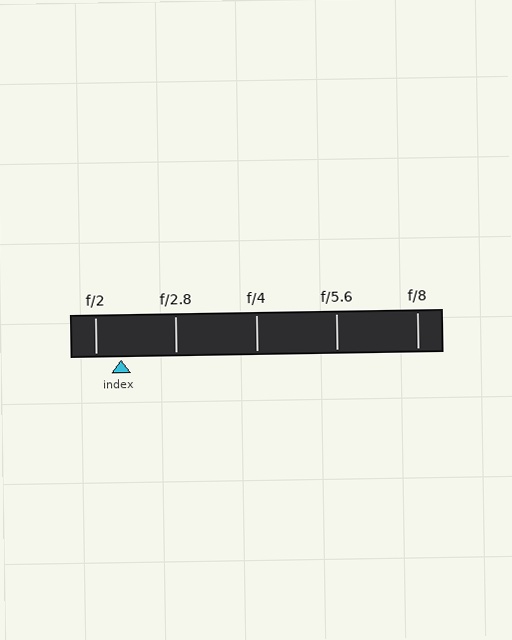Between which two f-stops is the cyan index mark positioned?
The index mark is between f/2 and f/2.8.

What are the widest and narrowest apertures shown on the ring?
The widest aperture shown is f/2 and the narrowest is f/8.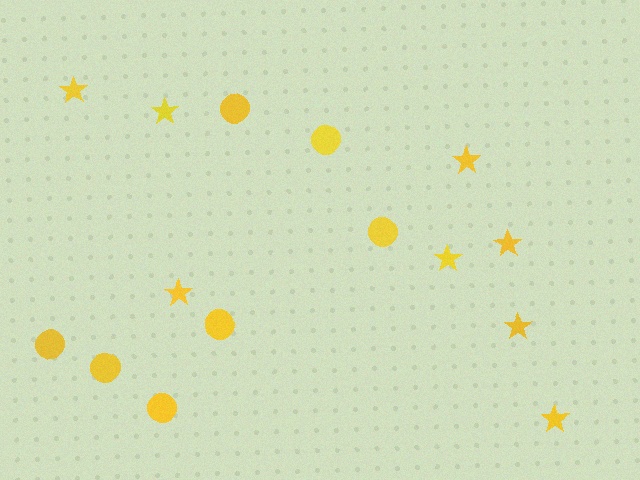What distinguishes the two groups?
There are 2 groups: one group of stars (8) and one group of circles (7).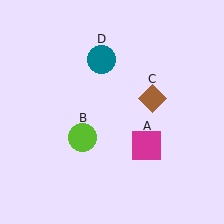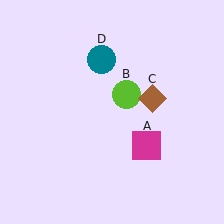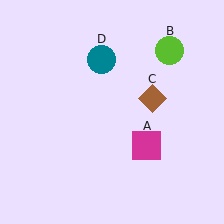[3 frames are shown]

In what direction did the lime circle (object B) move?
The lime circle (object B) moved up and to the right.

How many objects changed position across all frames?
1 object changed position: lime circle (object B).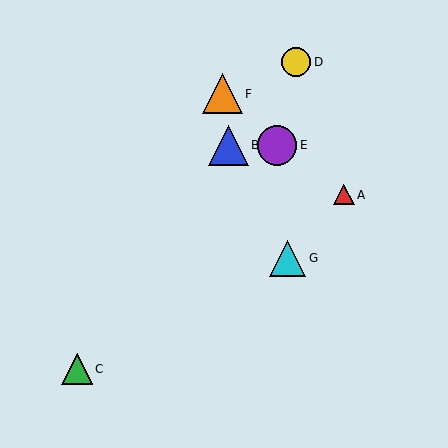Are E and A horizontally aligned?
No, E is at y≈145 and A is at y≈195.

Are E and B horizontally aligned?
Yes, both are at y≈145.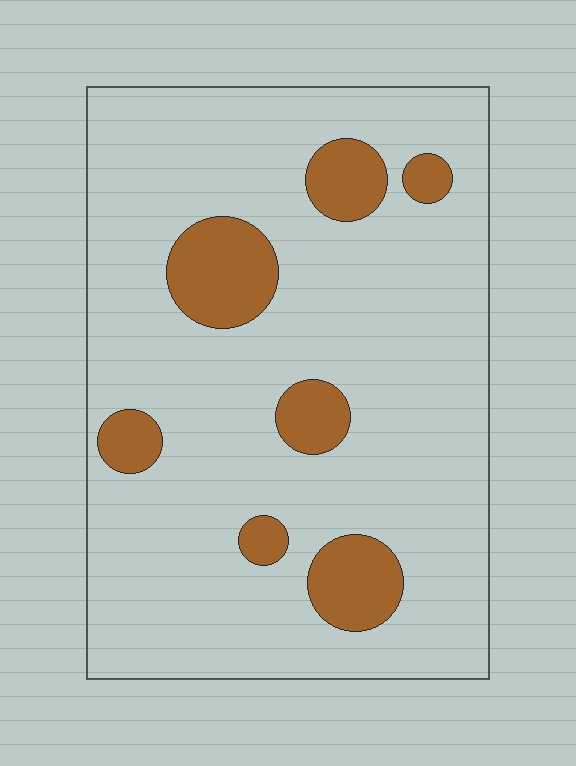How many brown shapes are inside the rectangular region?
7.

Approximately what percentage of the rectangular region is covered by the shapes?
Approximately 15%.